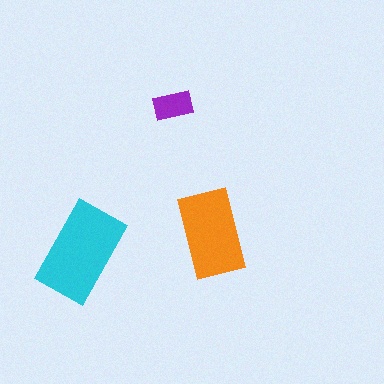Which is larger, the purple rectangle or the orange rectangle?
The orange one.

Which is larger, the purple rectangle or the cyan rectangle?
The cyan one.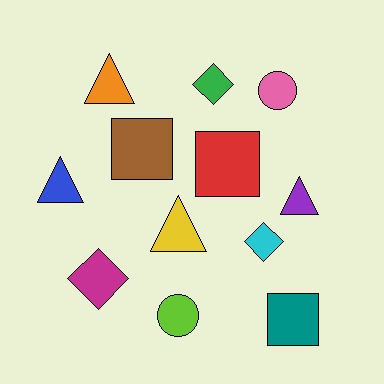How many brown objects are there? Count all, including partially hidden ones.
There is 1 brown object.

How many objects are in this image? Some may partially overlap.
There are 12 objects.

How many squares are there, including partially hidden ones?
There are 3 squares.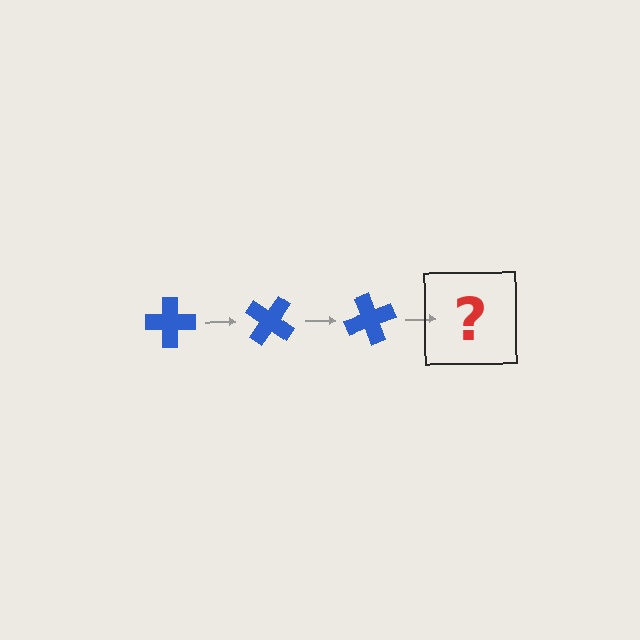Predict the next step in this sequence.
The next step is a blue cross rotated 105 degrees.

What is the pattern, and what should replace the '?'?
The pattern is that the cross rotates 35 degrees each step. The '?' should be a blue cross rotated 105 degrees.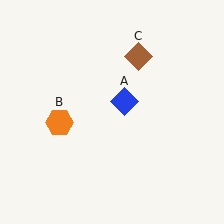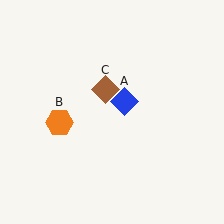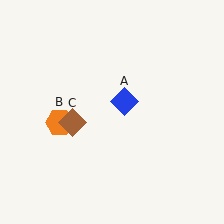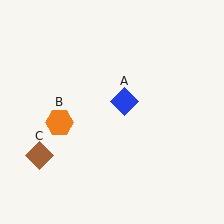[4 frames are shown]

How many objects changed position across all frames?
1 object changed position: brown diamond (object C).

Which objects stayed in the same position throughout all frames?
Blue diamond (object A) and orange hexagon (object B) remained stationary.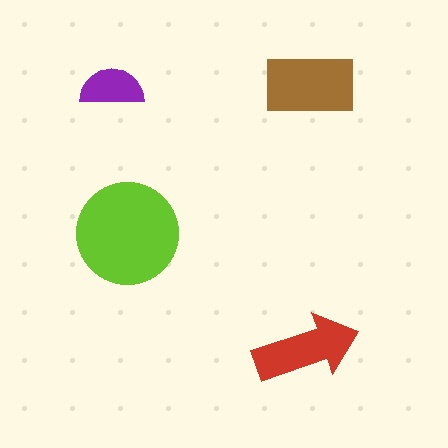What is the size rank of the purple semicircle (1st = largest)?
4th.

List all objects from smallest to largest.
The purple semicircle, the red arrow, the brown rectangle, the lime circle.